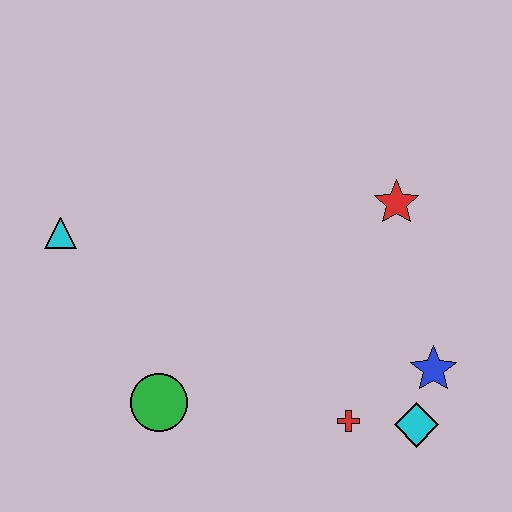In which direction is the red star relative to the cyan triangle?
The red star is to the right of the cyan triangle.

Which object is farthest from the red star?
The cyan triangle is farthest from the red star.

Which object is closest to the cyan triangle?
The green circle is closest to the cyan triangle.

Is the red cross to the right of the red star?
No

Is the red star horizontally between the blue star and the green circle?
Yes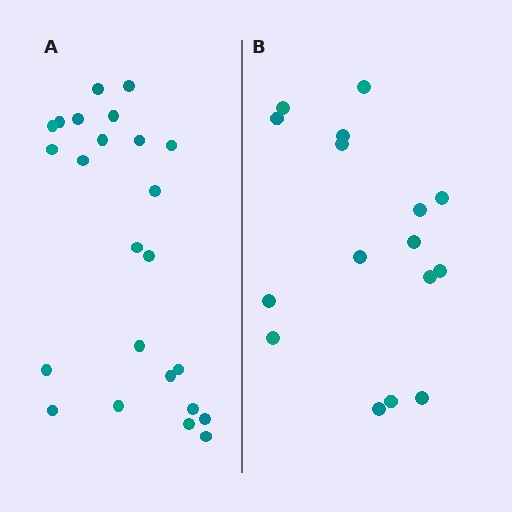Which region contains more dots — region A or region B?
Region A (the left region) has more dots.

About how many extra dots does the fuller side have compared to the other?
Region A has roughly 8 or so more dots than region B.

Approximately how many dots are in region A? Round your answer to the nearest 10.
About 20 dots. (The exact count is 24, which rounds to 20.)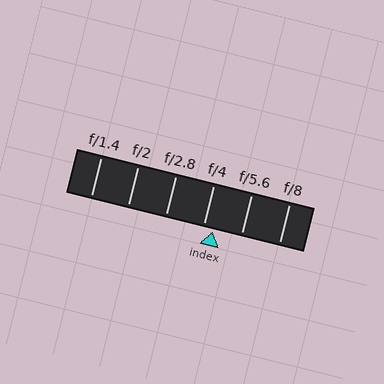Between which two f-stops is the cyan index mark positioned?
The index mark is between f/4 and f/5.6.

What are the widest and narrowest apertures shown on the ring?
The widest aperture shown is f/1.4 and the narrowest is f/8.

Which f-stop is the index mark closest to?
The index mark is closest to f/4.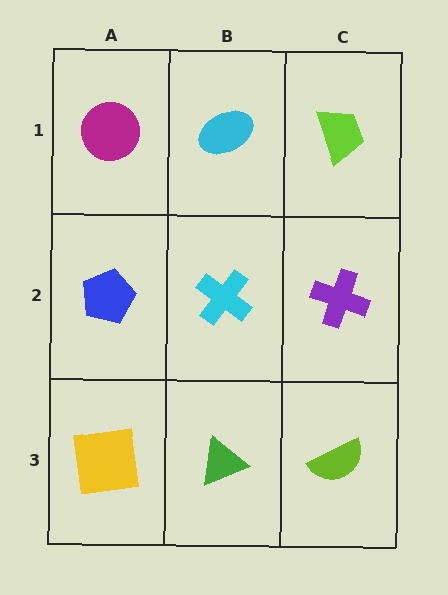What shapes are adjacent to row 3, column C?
A purple cross (row 2, column C), a green triangle (row 3, column B).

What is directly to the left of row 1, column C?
A cyan ellipse.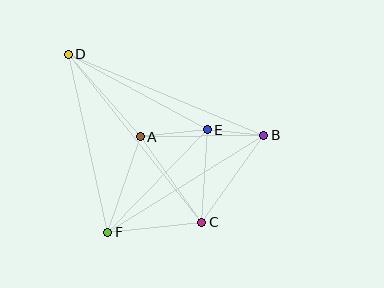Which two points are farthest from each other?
Points C and D are farthest from each other.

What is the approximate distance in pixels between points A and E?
The distance between A and E is approximately 67 pixels.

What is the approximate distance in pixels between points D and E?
The distance between D and E is approximately 158 pixels.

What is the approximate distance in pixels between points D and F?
The distance between D and F is approximately 182 pixels.